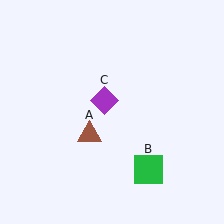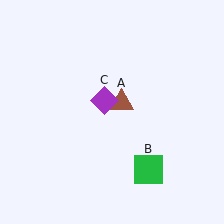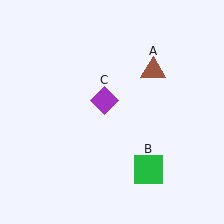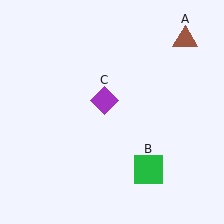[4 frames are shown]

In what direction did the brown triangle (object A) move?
The brown triangle (object A) moved up and to the right.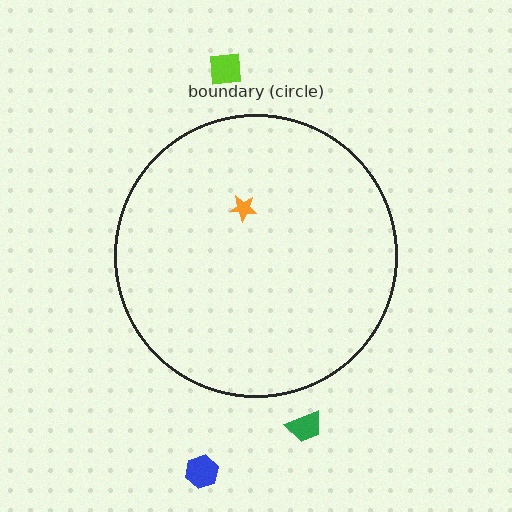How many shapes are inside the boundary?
1 inside, 3 outside.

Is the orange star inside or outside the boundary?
Inside.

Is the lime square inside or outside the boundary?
Outside.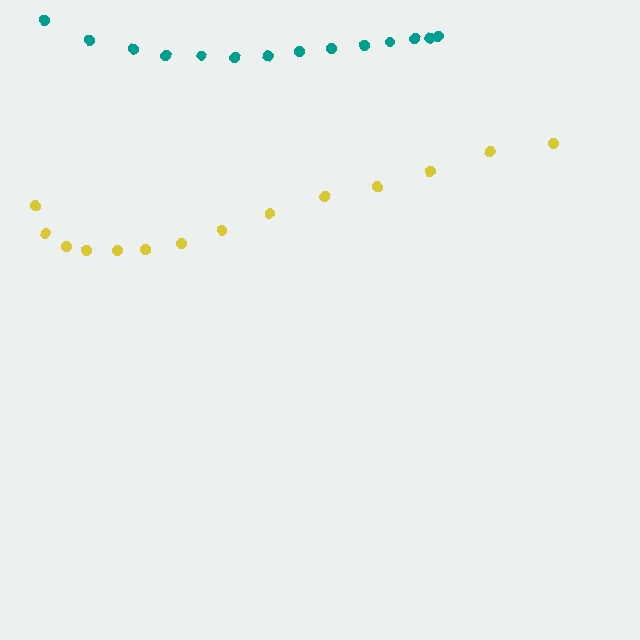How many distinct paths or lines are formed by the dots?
There are 2 distinct paths.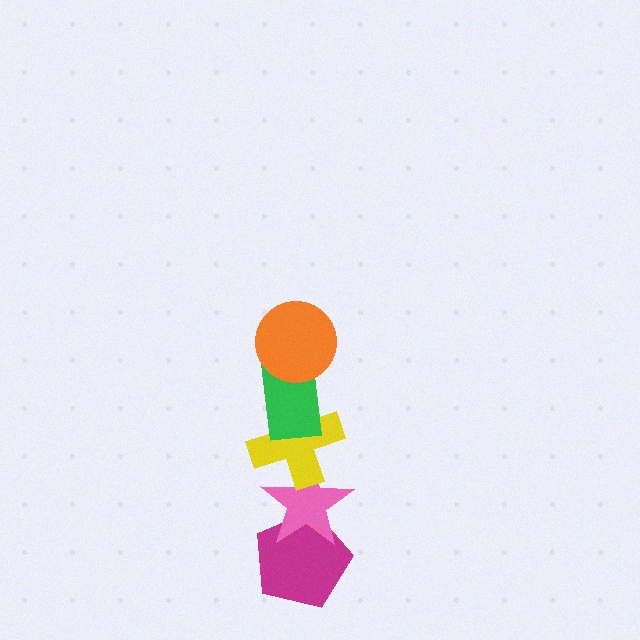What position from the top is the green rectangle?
The green rectangle is 2nd from the top.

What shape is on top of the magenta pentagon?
The pink star is on top of the magenta pentagon.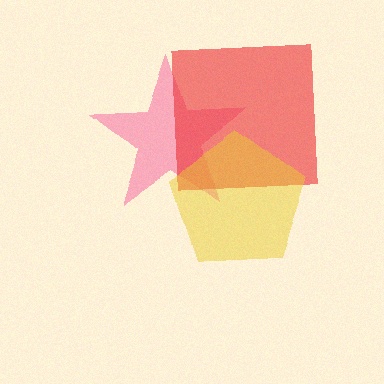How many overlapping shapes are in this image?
There are 3 overlapping shapes in the image.